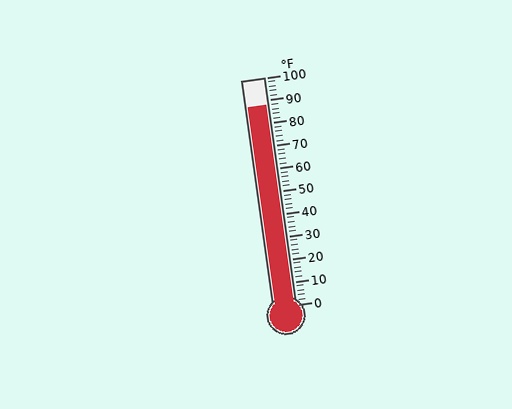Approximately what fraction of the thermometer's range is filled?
The thermometer is filled to approximately 90% of its range.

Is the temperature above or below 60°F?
The temperature is above 60°F.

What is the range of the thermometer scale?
The thermometer scale ranges from 0°F to 100°F.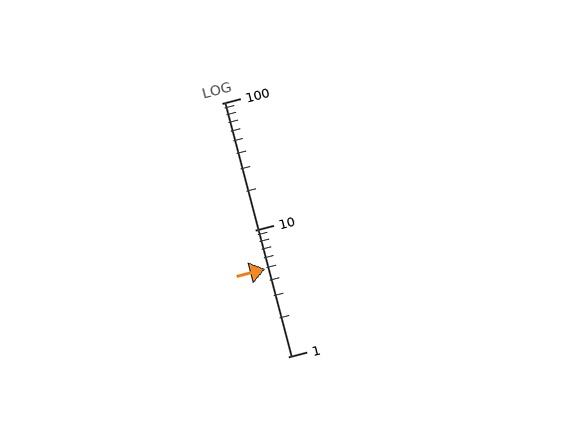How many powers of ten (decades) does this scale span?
The scale spans 2 decades, from 1 to 100.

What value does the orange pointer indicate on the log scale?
The pointer indicates approximately 4.9.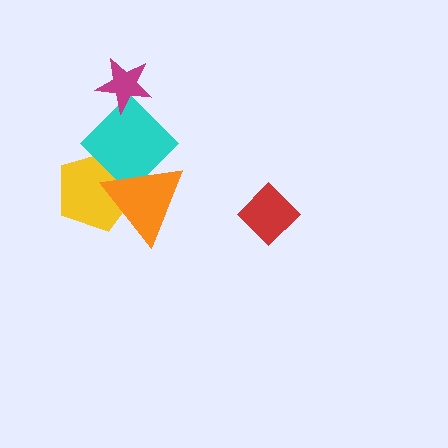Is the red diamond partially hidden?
No, no other shape covers it.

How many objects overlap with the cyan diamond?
3 objects overlap with the cyan diamond.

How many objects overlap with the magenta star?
1 object overlaps with the magenta star.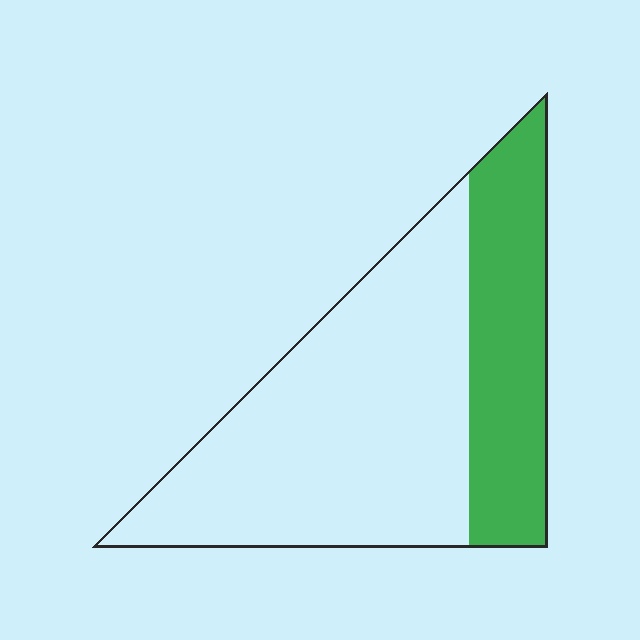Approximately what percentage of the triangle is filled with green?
Approximately 30%.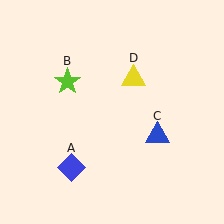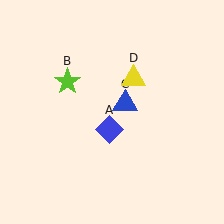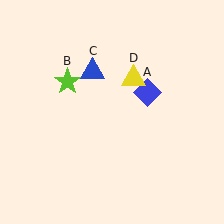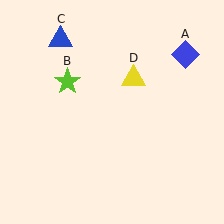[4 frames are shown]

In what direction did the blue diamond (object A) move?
The blue diamond (object A) moved up and to the right.